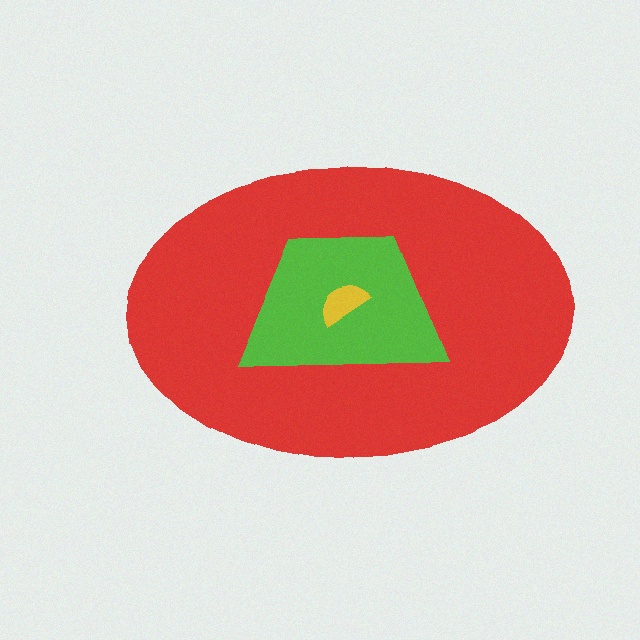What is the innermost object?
The yellow semicircle.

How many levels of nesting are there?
3.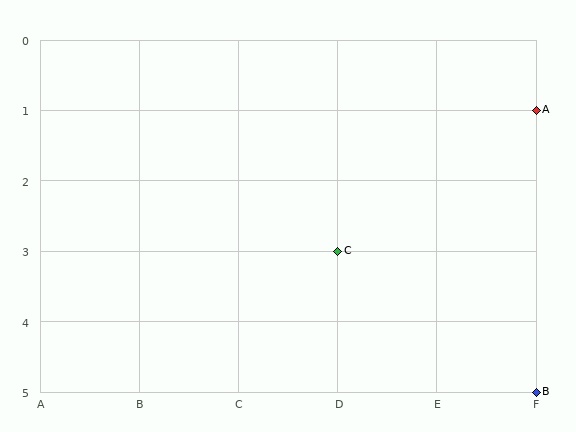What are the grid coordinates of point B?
Point B is at grid coordinates (F, 5).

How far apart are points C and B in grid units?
Points C and B are 2 columns and 2 rows apart (about 2.8 grid units diagonally).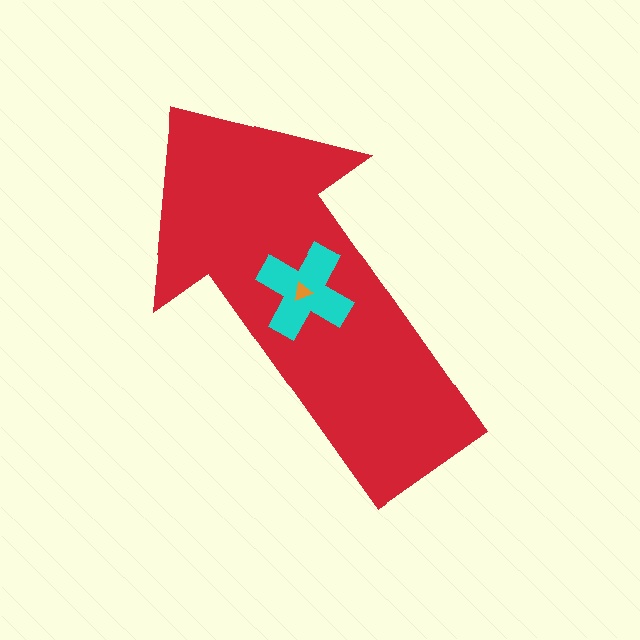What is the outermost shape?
The red arrow.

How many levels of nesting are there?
3.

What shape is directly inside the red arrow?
The cyan cross.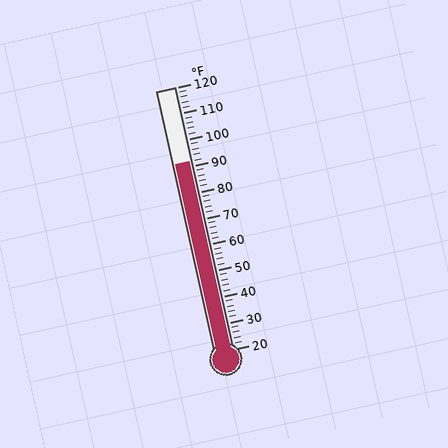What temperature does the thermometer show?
The thermometer shows approximately 92°F.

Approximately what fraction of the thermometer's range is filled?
The thermometer is filled to approximately 70% of its range.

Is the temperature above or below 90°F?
The temperature is above 90°F.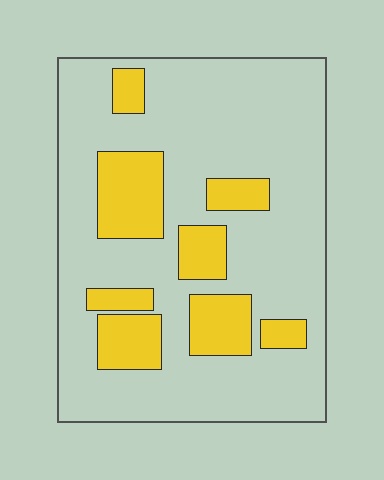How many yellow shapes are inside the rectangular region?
8.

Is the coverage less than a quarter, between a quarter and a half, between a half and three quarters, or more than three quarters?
Less than a quarter.